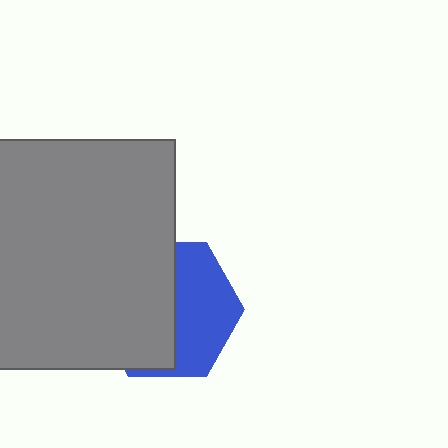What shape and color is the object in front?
The object in front is a gray square.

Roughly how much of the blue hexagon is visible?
About half of it is visible (roughly 46%).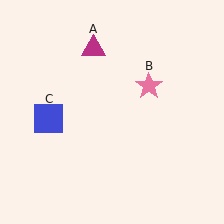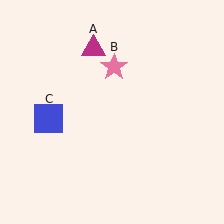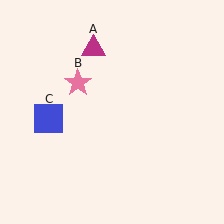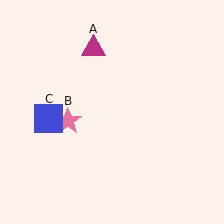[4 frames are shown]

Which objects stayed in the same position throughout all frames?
Magenta triangle (object A) and blue square (object C) remained stationary.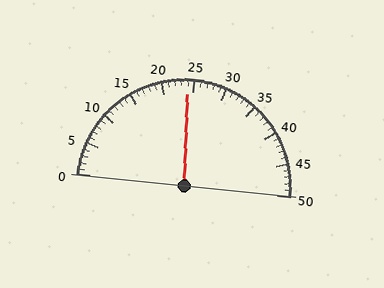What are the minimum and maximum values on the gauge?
The gauge ranges from 0 to 50.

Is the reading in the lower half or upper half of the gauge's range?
The reading is in the lower half of the range (0 to 50).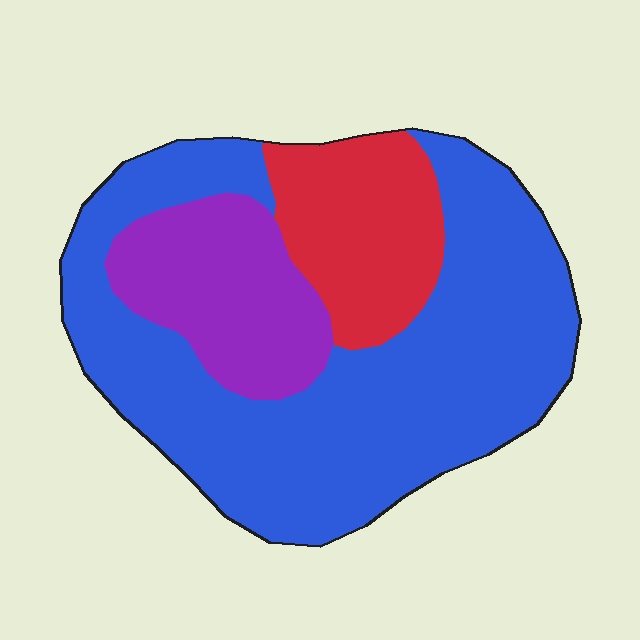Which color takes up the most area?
Blue, at roughly 65%.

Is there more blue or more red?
Blue.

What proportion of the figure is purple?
Purple covers about 20% of the figure.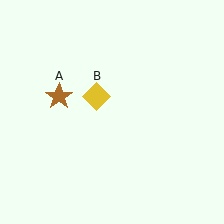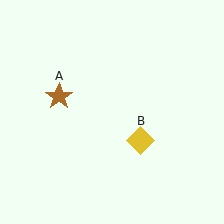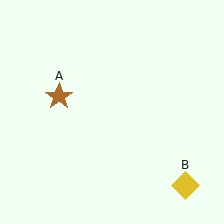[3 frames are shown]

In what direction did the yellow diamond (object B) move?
The yellow diamond (object B) moved down and to the right.